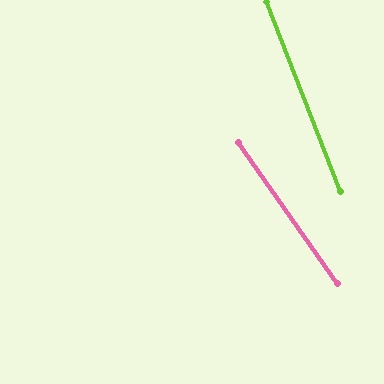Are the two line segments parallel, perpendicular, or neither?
Neither parallel nor perpendicular — they differ by about 14°.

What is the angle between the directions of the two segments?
Approximately 14 degrees.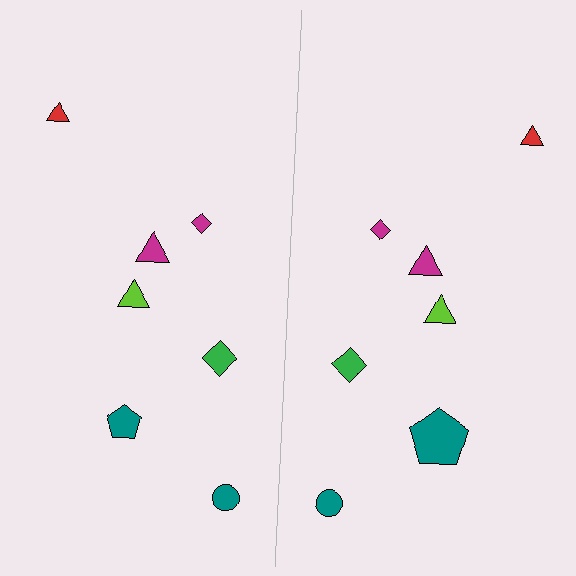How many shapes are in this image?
There are 14 shapes in this image.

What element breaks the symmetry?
The teal pentagon on the right side has a different size than its mirror counterpart.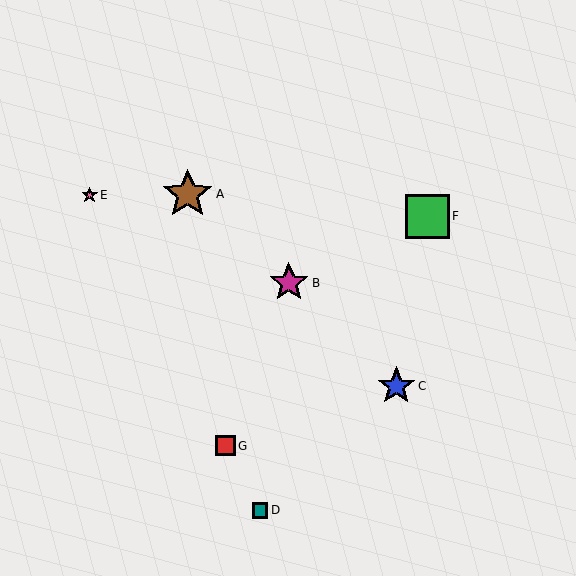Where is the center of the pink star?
The center of the pink star is at (90, 195).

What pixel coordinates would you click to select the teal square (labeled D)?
Click at (260, 510) to select the teal square D.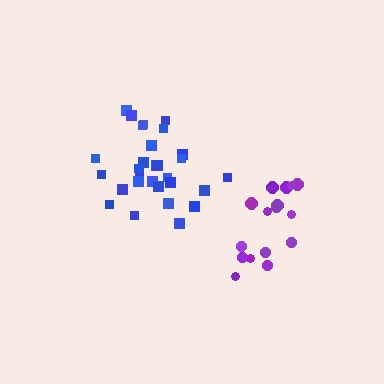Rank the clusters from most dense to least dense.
blue, purple.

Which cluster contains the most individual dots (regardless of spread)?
Blue (29).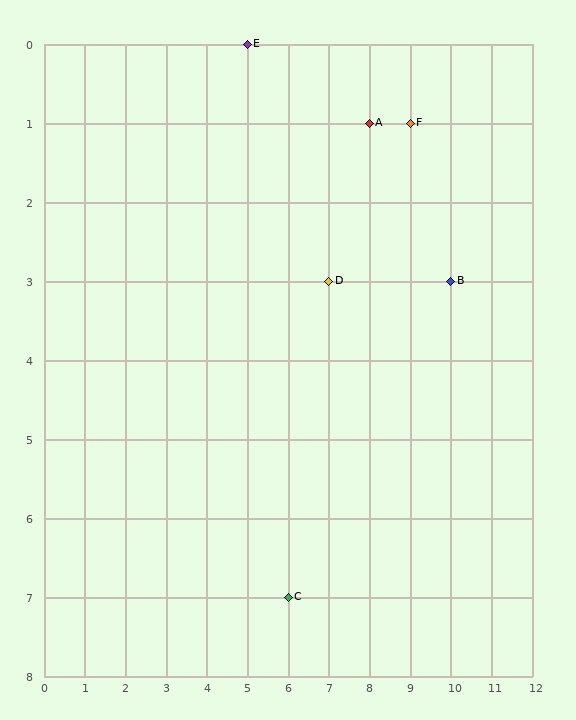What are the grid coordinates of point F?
Point F is at grid coordinates (9, 1).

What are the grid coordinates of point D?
Point D is at grid coordinates (7, 3).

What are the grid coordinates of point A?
Point A is at grid coordinates (8, 1).